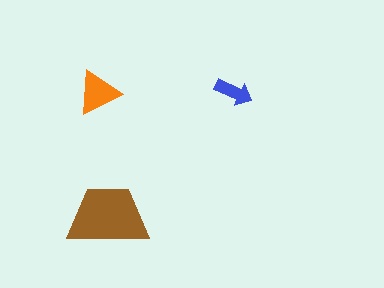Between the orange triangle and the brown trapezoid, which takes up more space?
The brown trapezoid.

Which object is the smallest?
The blue arrow.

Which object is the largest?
The brown trapezoid.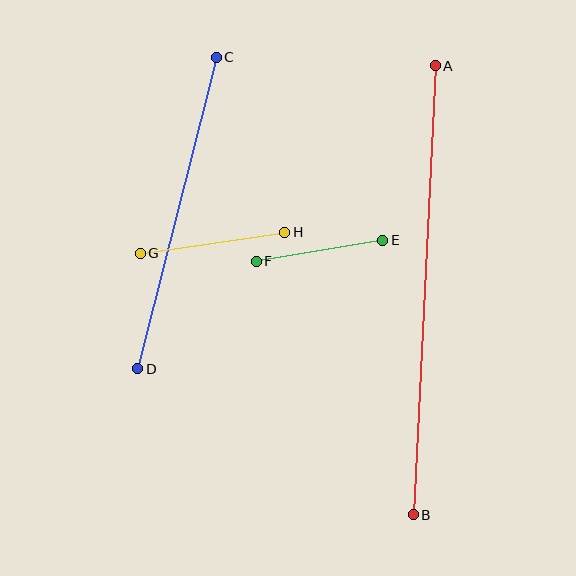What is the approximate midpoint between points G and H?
The midpoint is at approximately (212, 243) pixels.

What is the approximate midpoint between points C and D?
The midpoint is at approximately (177, 213) pixels.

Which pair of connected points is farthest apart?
Points A and B are farthest apart.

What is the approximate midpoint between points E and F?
The midpoint is at approximately (319, 251) pixels.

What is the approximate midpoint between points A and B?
The midpoint is at approximately (424, 290) pixels.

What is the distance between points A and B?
The distance is approximately 450 pixels.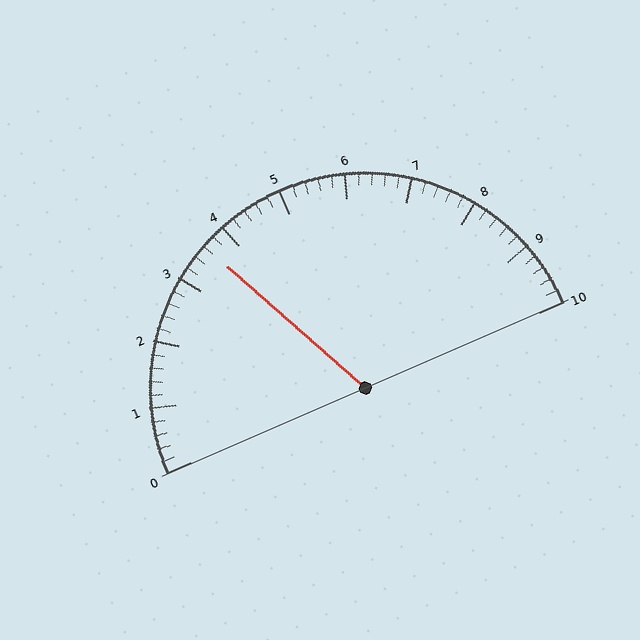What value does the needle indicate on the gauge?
The needle indicates approximately 3.6.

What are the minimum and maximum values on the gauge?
The gauge ranges from 0 to 10.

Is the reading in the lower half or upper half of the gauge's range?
The reading is in the lower half of the range (0 to 10).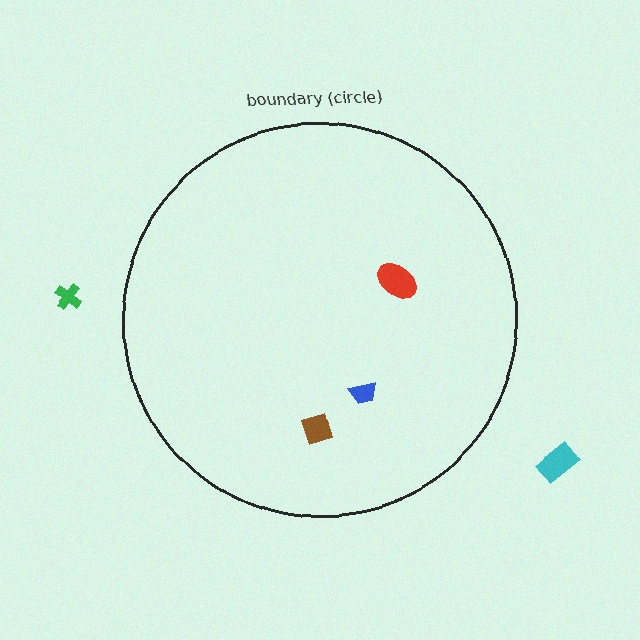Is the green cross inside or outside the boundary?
Outside.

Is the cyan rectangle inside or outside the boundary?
Outside.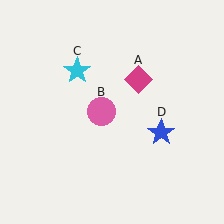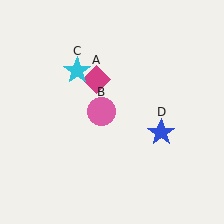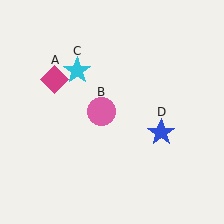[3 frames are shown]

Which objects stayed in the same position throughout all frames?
Pink circle (object B) and cyan star (object C) and blue star (object D) remained stationary.